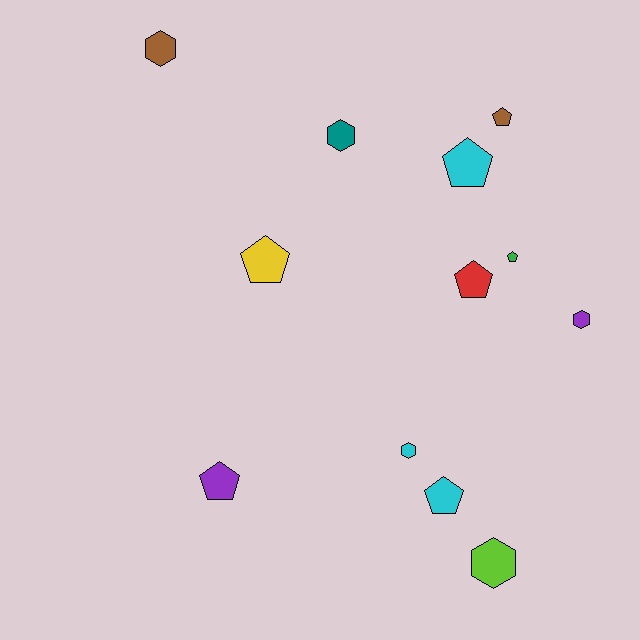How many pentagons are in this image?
There are 7 pentagons.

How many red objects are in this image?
There is 1 red object.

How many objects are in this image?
There are 12 objects.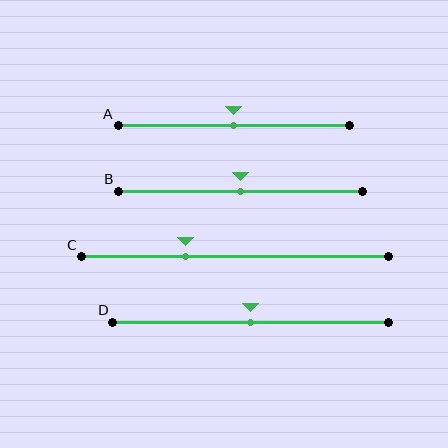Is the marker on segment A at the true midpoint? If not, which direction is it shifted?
Yes, the marker on segment A is at the true midpoint.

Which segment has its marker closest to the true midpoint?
Segment A has its marker closest to the true midpoint.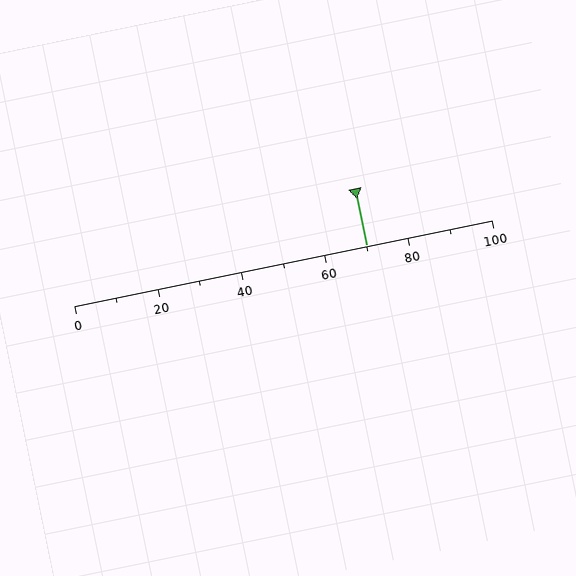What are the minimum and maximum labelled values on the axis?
The axis runs from 0 to 100.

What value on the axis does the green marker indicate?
The marker indicates approximately 70.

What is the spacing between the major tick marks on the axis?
The major ticks are spaced 20 apart.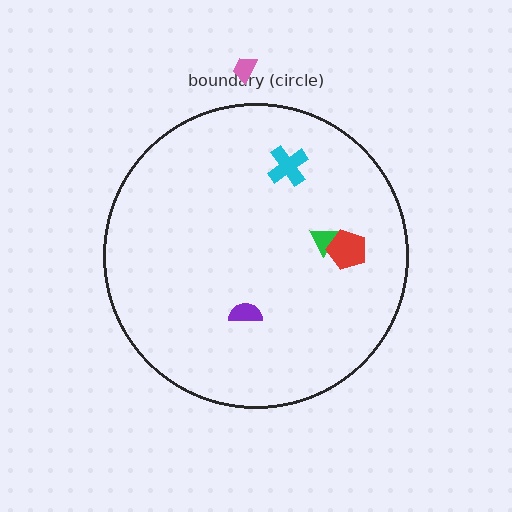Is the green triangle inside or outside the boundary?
Inside.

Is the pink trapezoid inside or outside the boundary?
Outside.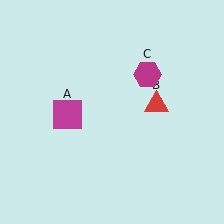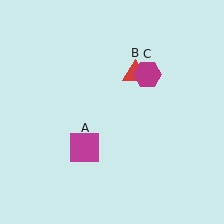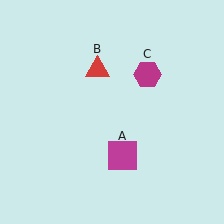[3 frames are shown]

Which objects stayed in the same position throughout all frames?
Magenta hexagon (object C) remained stationary.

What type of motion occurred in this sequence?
The magenta square (object A), red triangle (object B) rotated counterclockwise around the center of the scene.